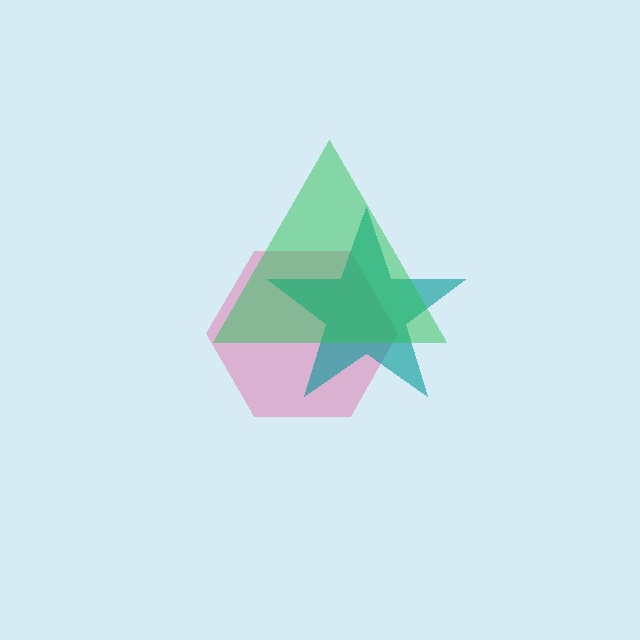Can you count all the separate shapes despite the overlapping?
Yes, there are 3 separate shapes.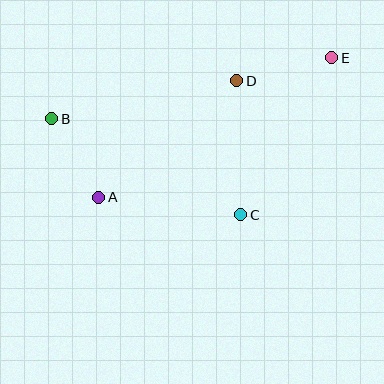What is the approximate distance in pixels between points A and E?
The distance between A and E is approximately 272 pixels.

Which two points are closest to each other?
Points A and B are closest to each other.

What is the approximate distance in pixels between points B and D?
The distance between B and D is approximately 189 pixels.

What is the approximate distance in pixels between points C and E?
The distance between C and E is approximately 182 pixels.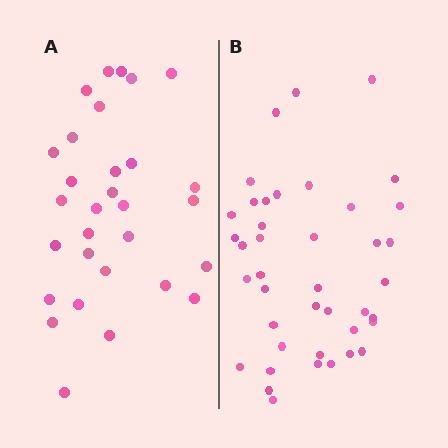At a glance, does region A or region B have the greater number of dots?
Region B (the right region) has more dots.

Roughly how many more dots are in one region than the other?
Region B has roughly 12 or so more dots than region A.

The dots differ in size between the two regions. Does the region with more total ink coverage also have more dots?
No. Region A has more total ink coverage because its dots are larger, but region B actually contains more individual dots. Total area can be misleading — the number of items is what matters here.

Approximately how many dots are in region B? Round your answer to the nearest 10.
About 40 dots. (The exact count is 41, which rounds to 40.)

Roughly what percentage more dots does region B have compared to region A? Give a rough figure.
About 35% more.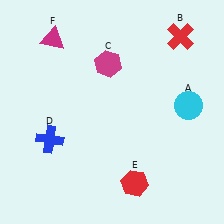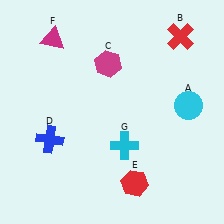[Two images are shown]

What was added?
A cyan cross (G) was added in Image 2.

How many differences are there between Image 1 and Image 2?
There is 1 difference between the two images.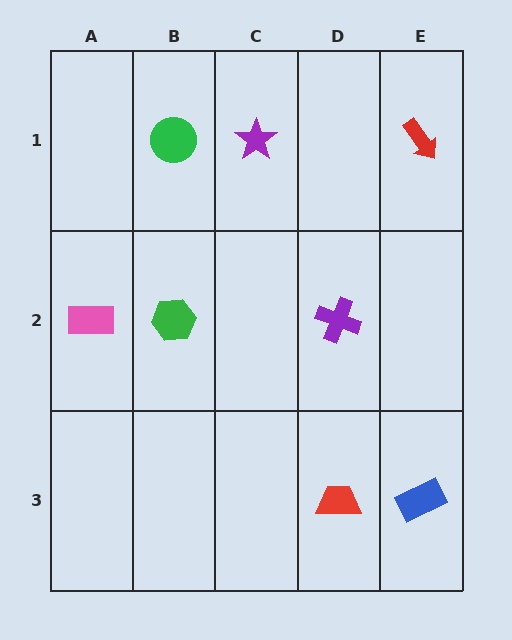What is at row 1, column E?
A red arrow.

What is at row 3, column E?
A blue rectangle.